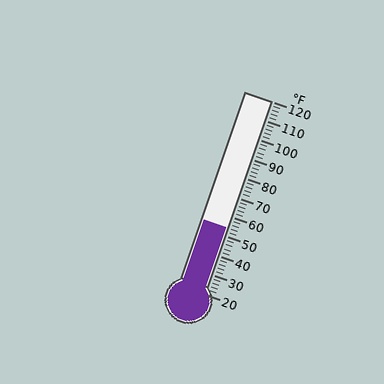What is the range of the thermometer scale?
The thermometer scale ranges from 20°F to 120°F.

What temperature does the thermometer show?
The thermometer shows approximately 54°F.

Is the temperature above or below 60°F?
The temperature is below 60°F.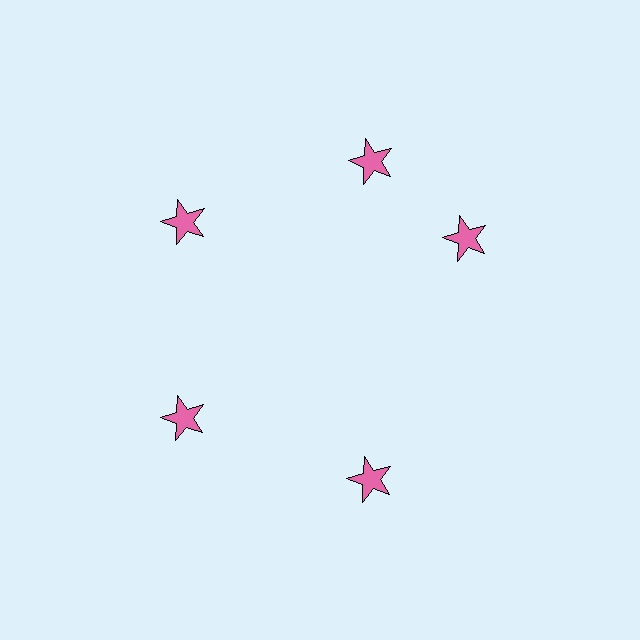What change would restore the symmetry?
The symmetry would be restored by rotating it back into even spacing with its neighbors so that all 5 stars sit at equal angles and equal distance from the center.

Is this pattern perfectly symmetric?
No. The 5 pink stars are arranged in a ring, but one element near the 3 o'clock position is rotated out of alignment along the ring, breaking the 5-fold rotational symmetry.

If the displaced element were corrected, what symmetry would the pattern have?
It would have 5-fold rotational symmetry — the pattern would map onto itself every 72 degrees.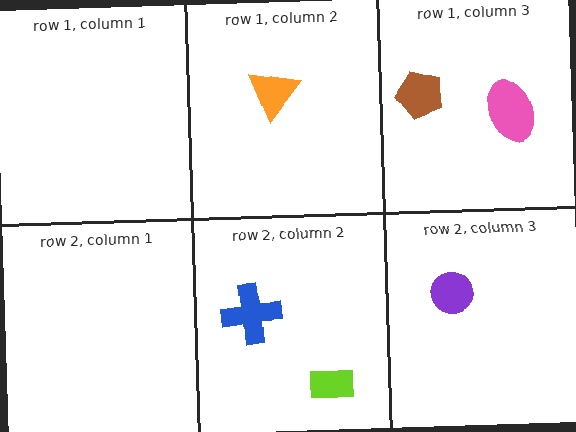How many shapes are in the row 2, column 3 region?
1.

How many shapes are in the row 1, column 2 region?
1.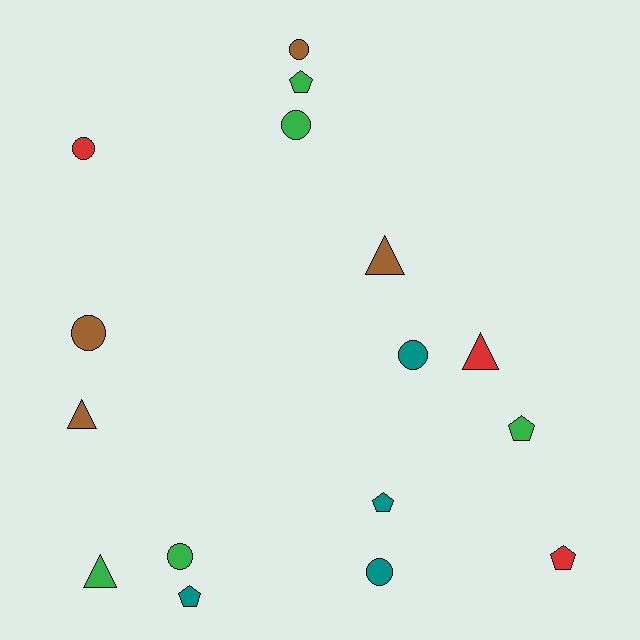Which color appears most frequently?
Green, with 5 objects.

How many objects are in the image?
There are 16 objects.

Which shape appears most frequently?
Circle, with 7 objects.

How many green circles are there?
There are 2 green circles.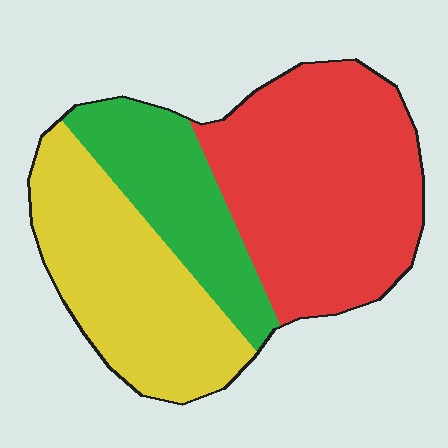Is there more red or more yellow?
Red.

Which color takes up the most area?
Red, at roughly 45%.